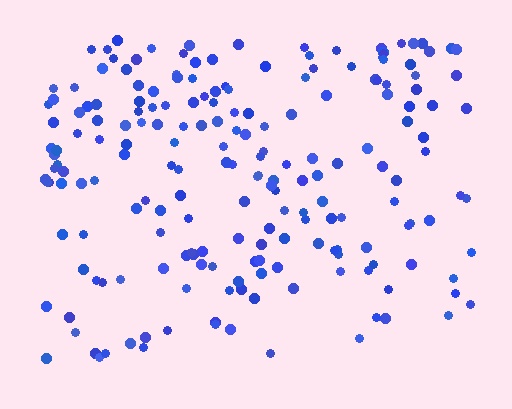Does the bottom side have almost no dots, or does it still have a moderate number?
Still a moderate number, just noticeably fewer than the top.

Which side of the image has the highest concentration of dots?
The top.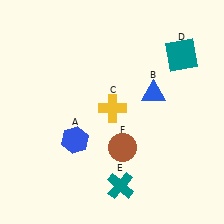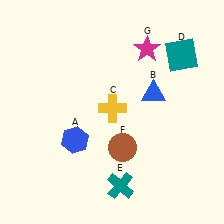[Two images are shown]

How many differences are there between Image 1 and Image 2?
There is 1 difference between the two images.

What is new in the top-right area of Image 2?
A magenta star (G) was added in the top-right area of Image 2.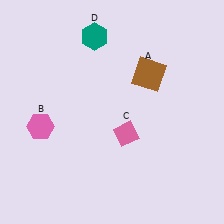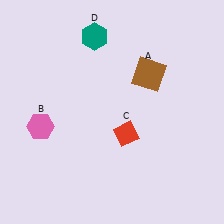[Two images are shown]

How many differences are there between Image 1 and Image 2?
There is 1 difference between the two images.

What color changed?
The diamond (C) changed from pink in Image 1 to red in Image 2.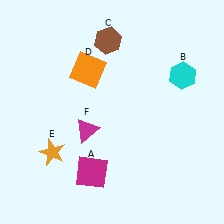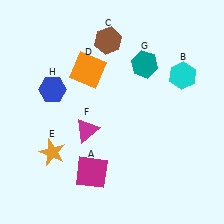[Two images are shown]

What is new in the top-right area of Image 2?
A teal hexagon (G) was added in the top-right area of Image 2.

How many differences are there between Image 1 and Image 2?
There are 2 differences between the two images.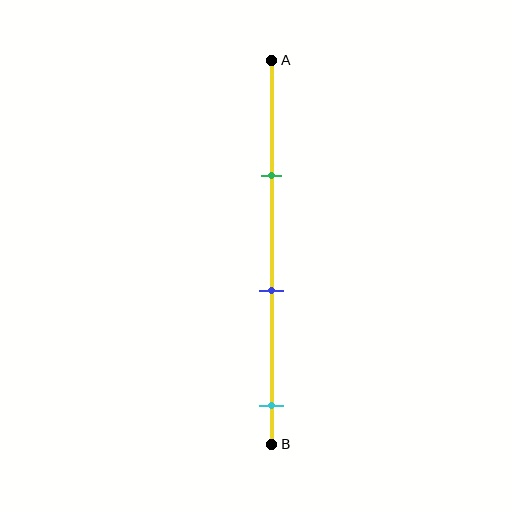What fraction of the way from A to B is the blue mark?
The blue mark is approximately 60% (0.6) of the way from A to B.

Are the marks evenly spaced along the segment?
Yes, the marks are approximately evenly spaced.